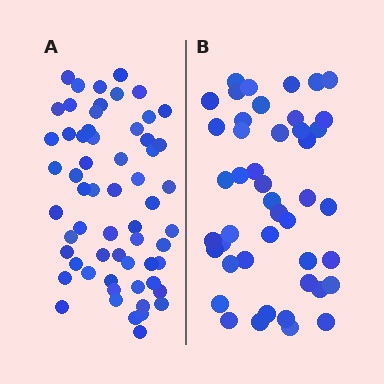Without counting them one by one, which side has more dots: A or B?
Region A (the left region) has more dots.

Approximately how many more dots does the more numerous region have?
Region A has approximately 15 more dots than region B.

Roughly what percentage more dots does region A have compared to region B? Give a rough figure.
About 35% more.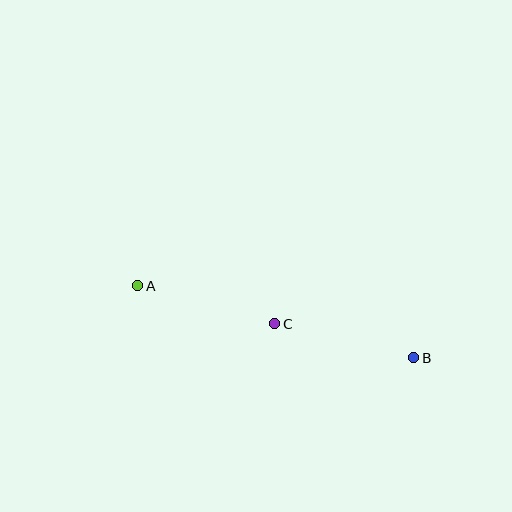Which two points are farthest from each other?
Points A and B are farthest from each other.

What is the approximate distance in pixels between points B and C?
The distance between B and C is approximately 143 pixels.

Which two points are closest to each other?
Points A and C are closest to each other.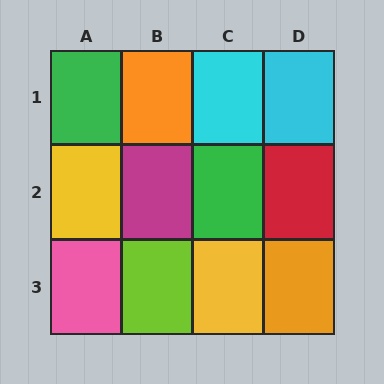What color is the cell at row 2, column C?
Green.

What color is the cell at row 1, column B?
Orange.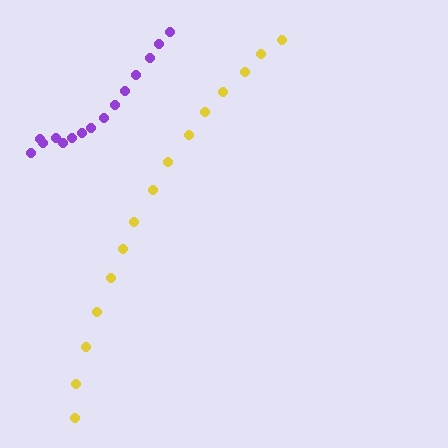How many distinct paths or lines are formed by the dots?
There are 2 distinct paths.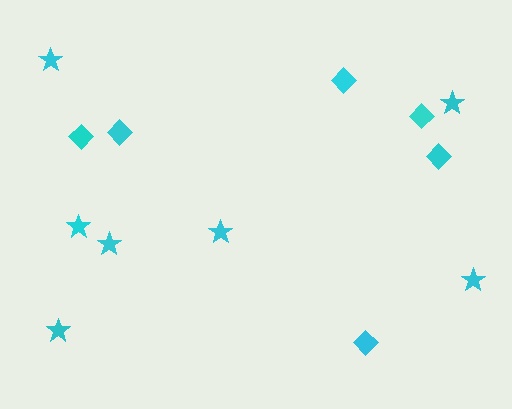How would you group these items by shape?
There are 2 groups: one group of diamonds (6) and one group of stars (7).